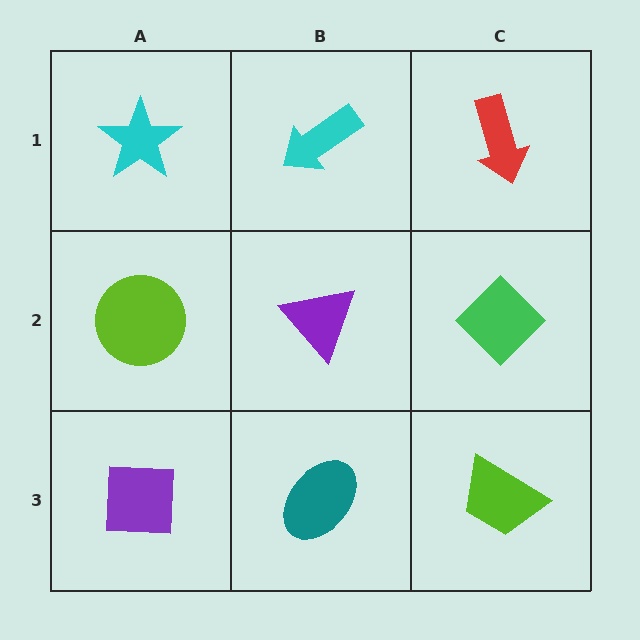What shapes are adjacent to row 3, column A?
A lime circle (row 2, column A), a teal ellipse (row 3, column B).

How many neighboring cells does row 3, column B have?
3.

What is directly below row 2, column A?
A purple square.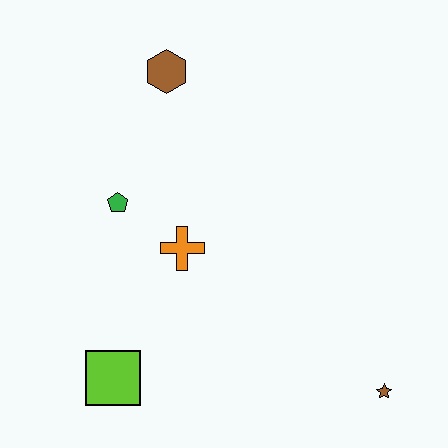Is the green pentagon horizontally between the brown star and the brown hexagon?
No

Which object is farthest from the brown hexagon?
The brown star is farthest from the brown hexagon.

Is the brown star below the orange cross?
Yes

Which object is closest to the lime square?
The orange cross is closest to the lime square.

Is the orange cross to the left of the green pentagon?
No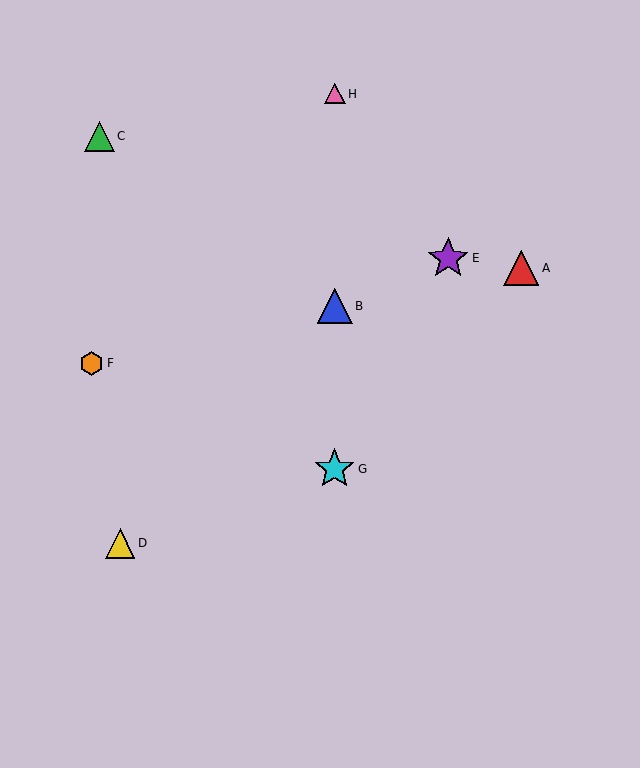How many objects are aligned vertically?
3 objects (B, G, H) are aligned vertically.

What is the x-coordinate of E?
Object E is at x≈448.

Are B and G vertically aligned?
Yes, both are at x≈335.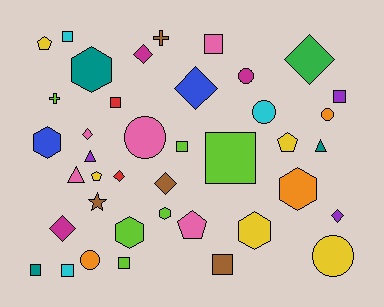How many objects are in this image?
There are 40 objects.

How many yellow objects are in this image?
There are 5 yellow objects.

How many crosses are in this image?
There are 2 crosses.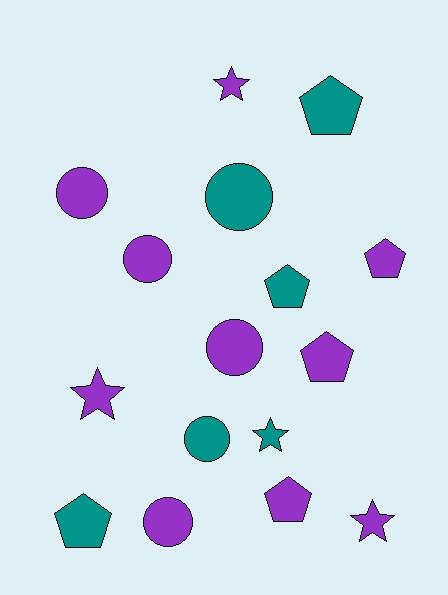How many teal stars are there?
There is 1 teal star.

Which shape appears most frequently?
Pentagon, with 6 objects.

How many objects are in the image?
There are 16 objects.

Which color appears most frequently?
Purple, with 10 objects.